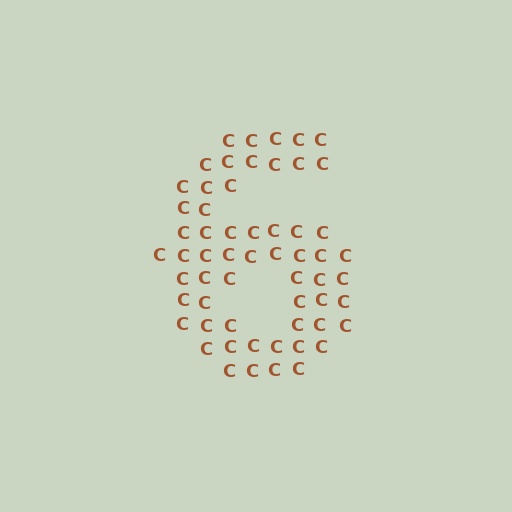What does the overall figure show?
The overall figure shows the digit 6.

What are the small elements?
The small elements are letter C's.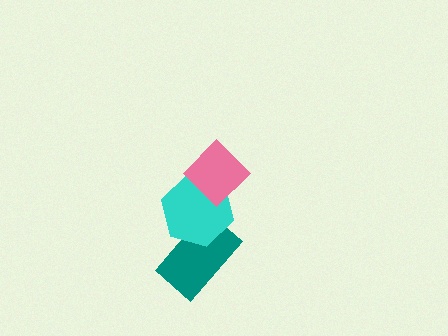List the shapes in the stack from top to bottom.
From top to bottom: the pink diamond, the cyan hexagon, the teal rectangle.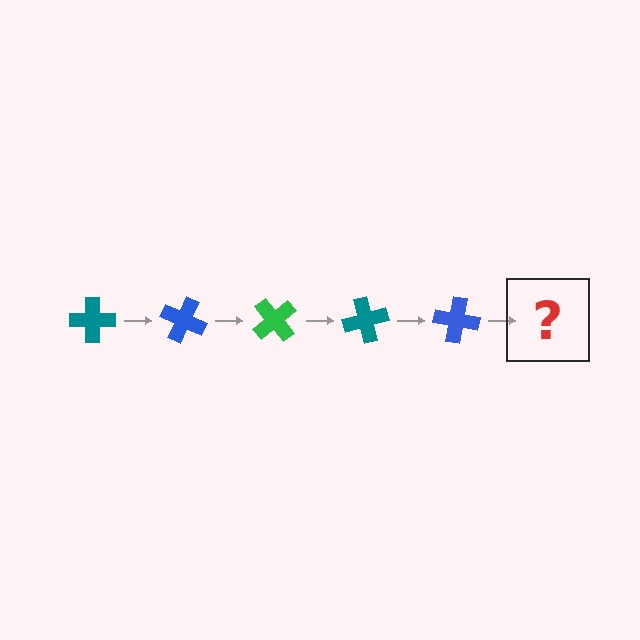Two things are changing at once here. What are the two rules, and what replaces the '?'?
The two rules are that it rotates 25 degrees each step and the color cycles through teal, blue, and green. The '?' should be a green cross, rotated 125 degrees from the start.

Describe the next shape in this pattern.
It should be a green cross, rotated 125 degrees from the start.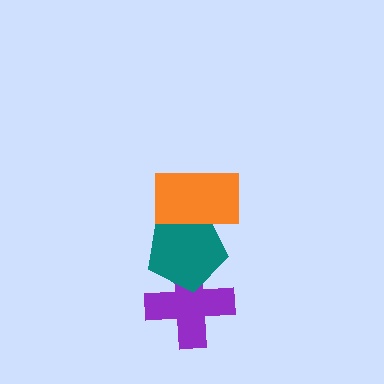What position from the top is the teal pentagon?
The teal pentagon is 2nd from the top.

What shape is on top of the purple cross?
The teal pentagon is on top of the purple cross.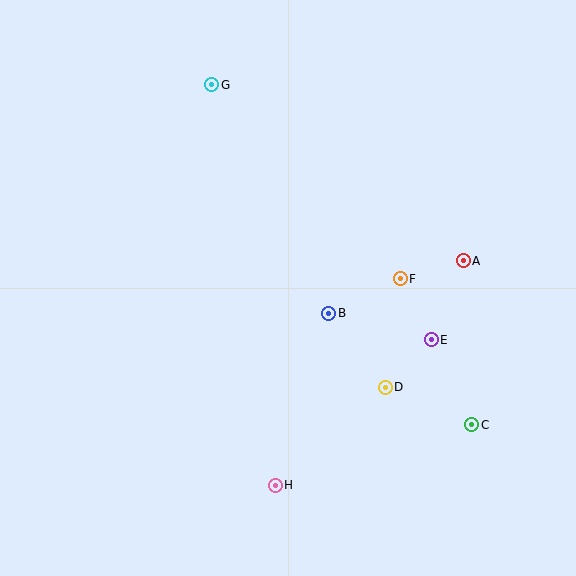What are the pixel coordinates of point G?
Point G is at (212, 85).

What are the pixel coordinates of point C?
Point C is at (472, 425).